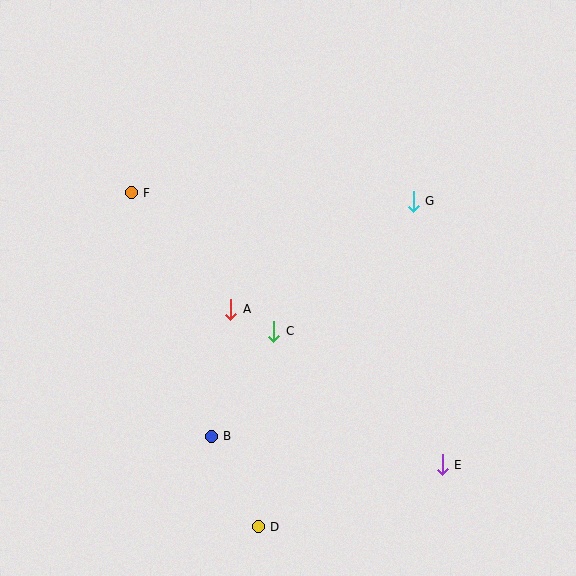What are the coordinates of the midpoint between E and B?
The midpoint between E and B is at (327, 451).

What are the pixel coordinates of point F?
Point F is at (131, 193).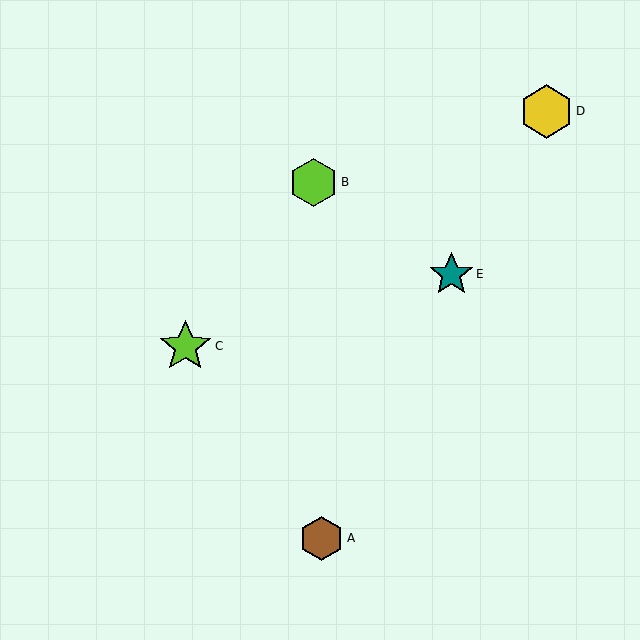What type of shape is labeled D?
Shape D is a yellow hexagon.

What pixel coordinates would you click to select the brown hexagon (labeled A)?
Click at (322, 538) to select the brown hexagon A.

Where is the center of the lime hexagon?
The center of the lime hexagon is at (314, 182).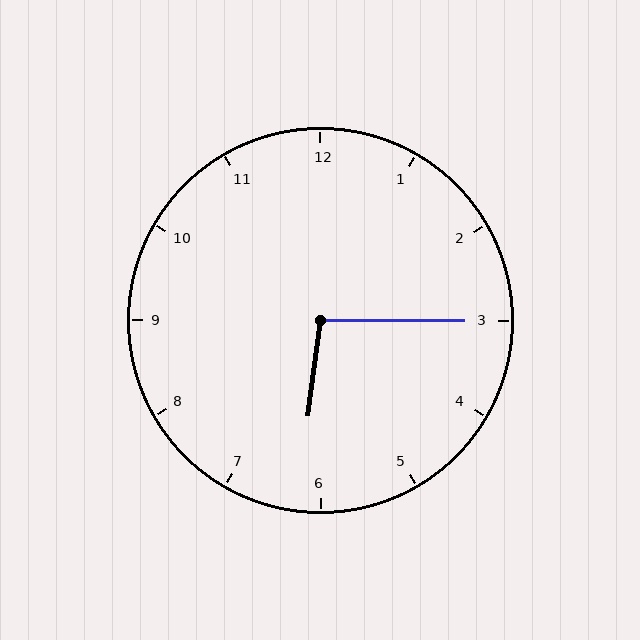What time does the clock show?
6:15.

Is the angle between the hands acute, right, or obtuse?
It is obtuse.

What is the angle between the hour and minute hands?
Approximately 98 degrees.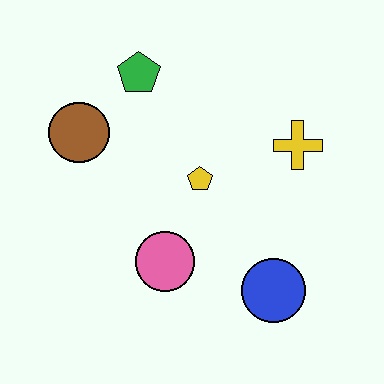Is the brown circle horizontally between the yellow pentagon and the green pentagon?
No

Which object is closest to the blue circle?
The pink circle is closest to the blue circle.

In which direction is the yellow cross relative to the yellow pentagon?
The yellow cross is to the right of the yellow pentagon.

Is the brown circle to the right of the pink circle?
No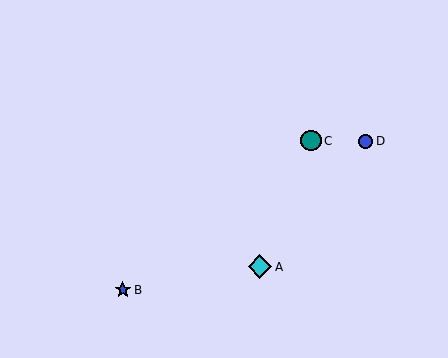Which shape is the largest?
The cyan diamond (labeled A) is the largest.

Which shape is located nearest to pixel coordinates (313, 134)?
The teal circle (labeled C) at (311, 141) is nearest to that location.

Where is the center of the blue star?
The center of the blue star is at (123, 290).